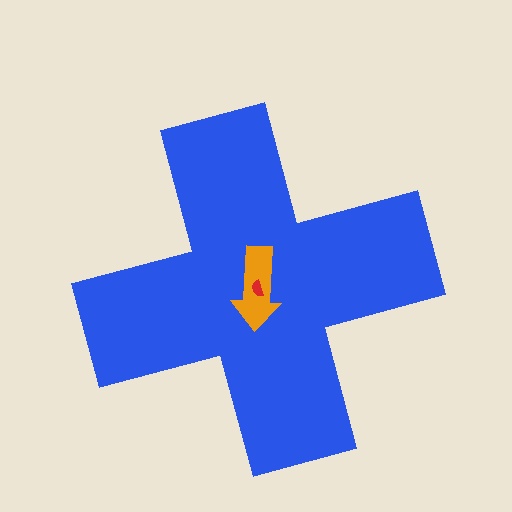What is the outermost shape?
The blue cross.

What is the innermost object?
The red semicircle.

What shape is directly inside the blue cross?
The orange arrow.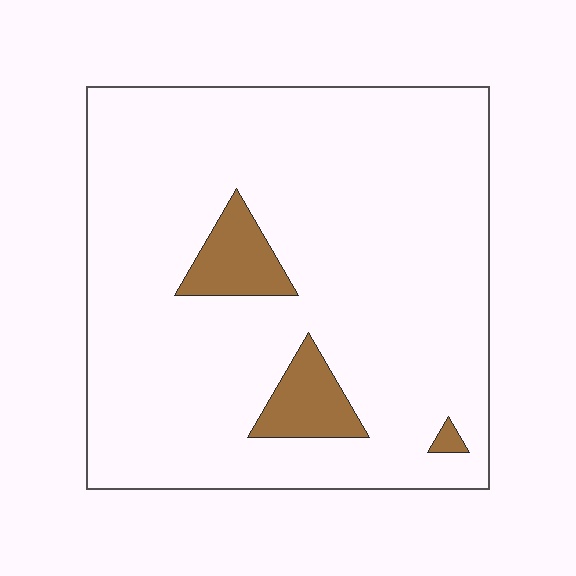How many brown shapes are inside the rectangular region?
3.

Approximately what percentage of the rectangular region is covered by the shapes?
Approximately 10%.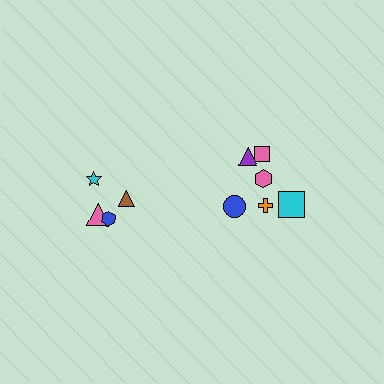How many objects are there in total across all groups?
There are 10 objects.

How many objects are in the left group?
There are 4 objects.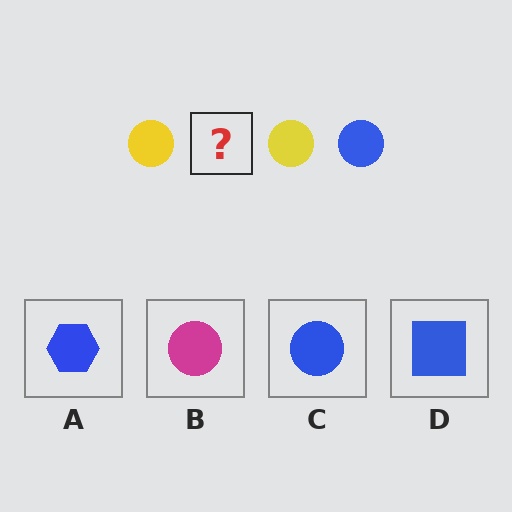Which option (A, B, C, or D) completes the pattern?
C.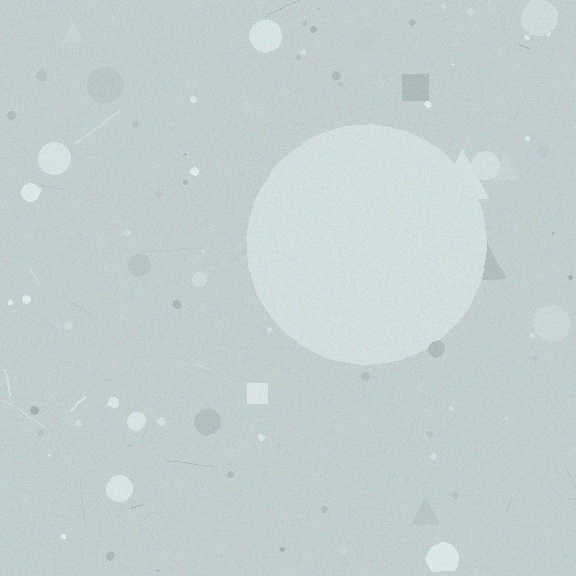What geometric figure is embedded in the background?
A circle is embedded in the background.